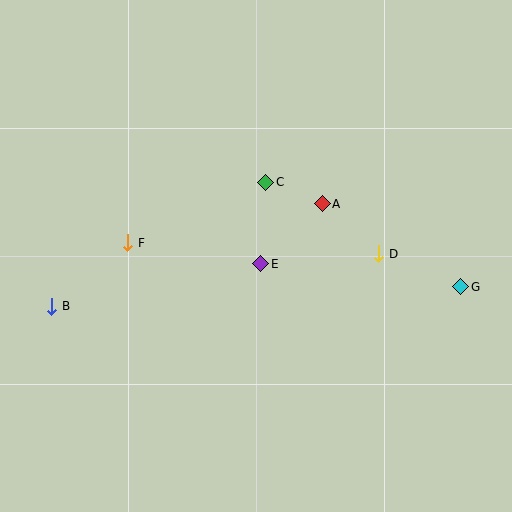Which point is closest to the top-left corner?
Point F is closest to the top-left corner.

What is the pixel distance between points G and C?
The distance between G and C is 221 pixels.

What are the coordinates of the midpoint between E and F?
The midpoint between E and F is at (194, 253).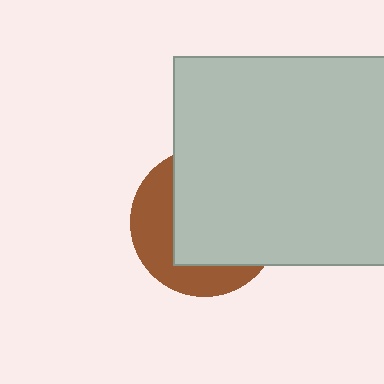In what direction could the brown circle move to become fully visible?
The brown circle could move toward the lower-left. That would shift it out from behind the light gray rectangle entirely.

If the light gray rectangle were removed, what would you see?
You would see the complete brown circle.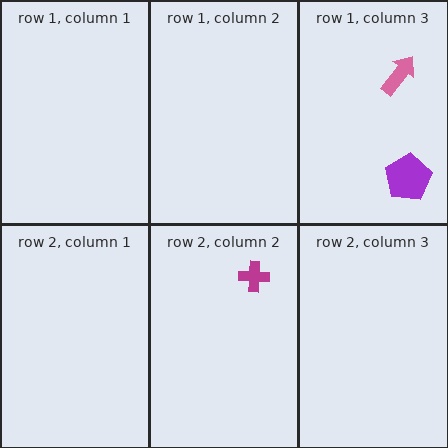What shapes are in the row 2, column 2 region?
The magenta cross.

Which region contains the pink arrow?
The row 1, column 3 region.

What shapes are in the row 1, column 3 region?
The purple pentagon, the pink arrow.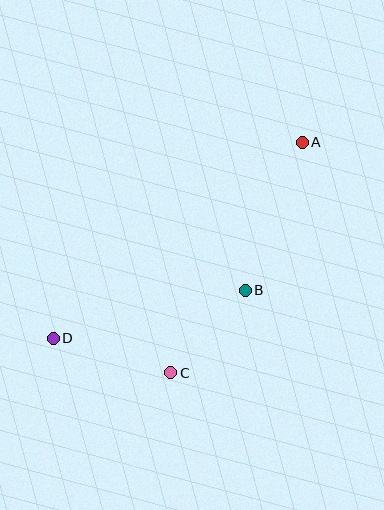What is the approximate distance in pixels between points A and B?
The distance between A and B is approximately 159 pixels.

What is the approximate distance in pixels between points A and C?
The distance between A and C is approximately 265 pixels.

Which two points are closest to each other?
Points B and C are closest to each other.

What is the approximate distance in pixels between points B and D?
The distance between B and D is approximately 198 pixels.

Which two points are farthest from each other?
Points A and D are farthest from each other.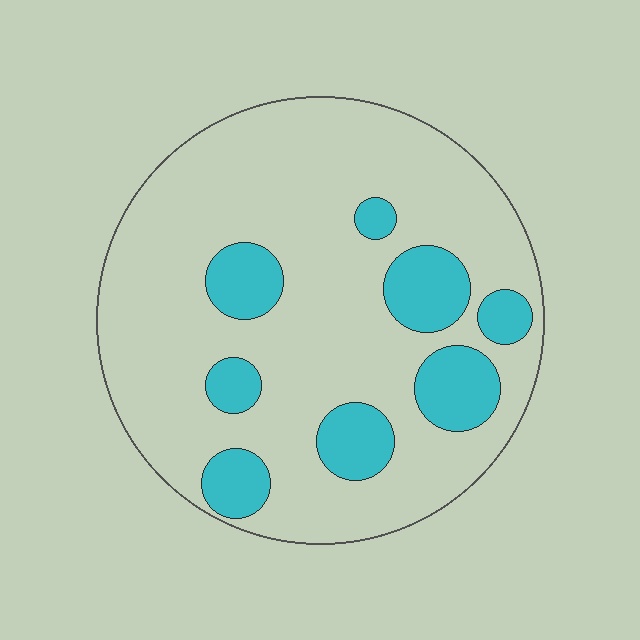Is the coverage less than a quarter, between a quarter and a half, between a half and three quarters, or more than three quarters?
Less than a quarter.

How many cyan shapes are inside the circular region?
8.